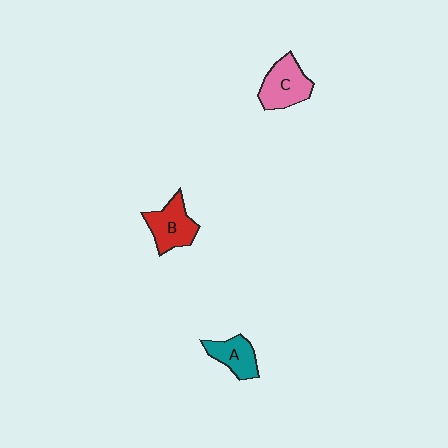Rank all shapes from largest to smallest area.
From largest to smallest: C (pink), B (red), A (teal).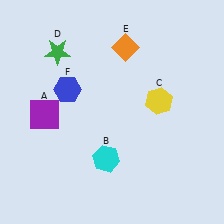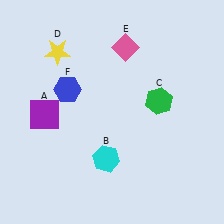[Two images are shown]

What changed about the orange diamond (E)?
In Image 1, E is orange. In Image 2, it changed to pink.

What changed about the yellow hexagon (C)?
In Image 1, C is yellow. In Image 2, it changed to green.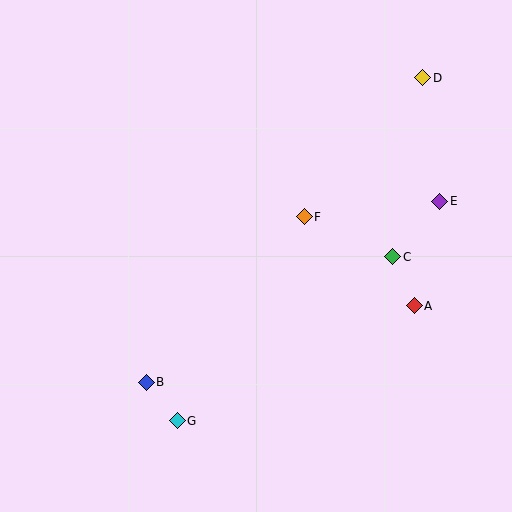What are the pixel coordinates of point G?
Point G is at (177, 421).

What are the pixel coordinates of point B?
Point B is at (146, 382).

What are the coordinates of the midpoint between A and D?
The midpoint between A and D is at (419, 192).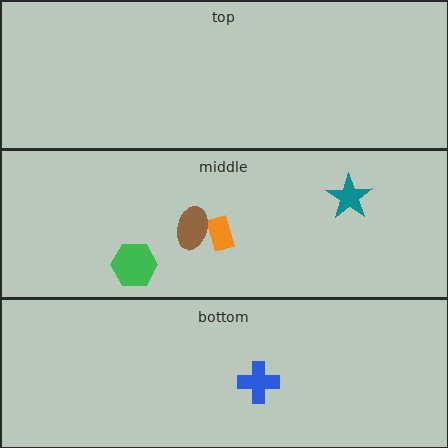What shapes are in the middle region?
The green hexagon, the orange rectangle, the teal star, the brown ellipse.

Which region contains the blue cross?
The bottom region.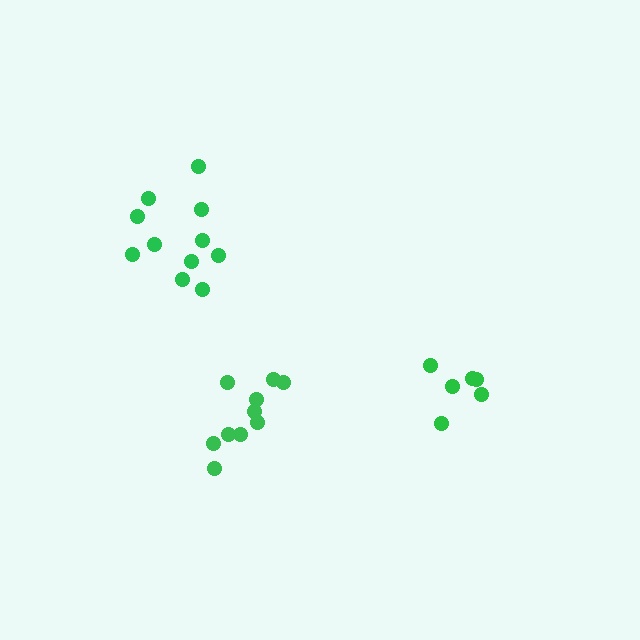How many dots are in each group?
Group 1: 10 dots, Group 2: 11 dots, Group 3: 6 dots (27 total).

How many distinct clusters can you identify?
There are 3 distinct clusters.